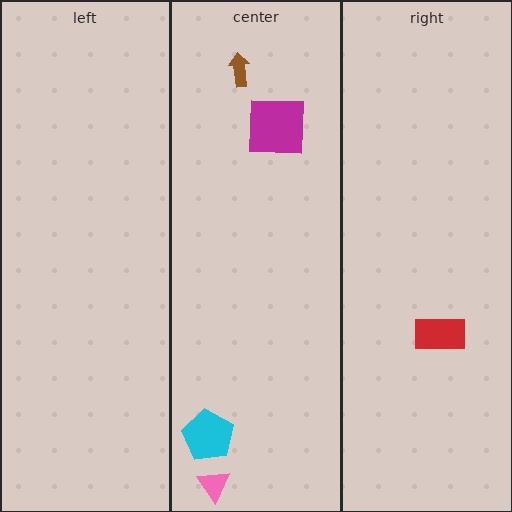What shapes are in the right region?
The red rectangle.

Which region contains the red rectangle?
The right region.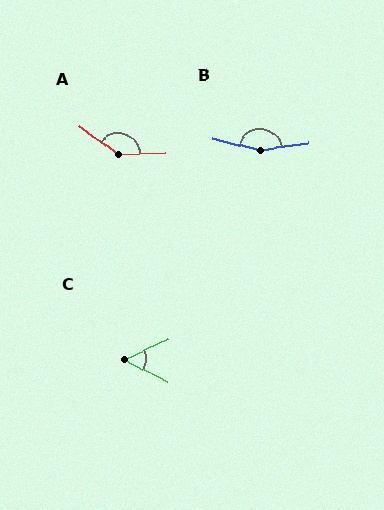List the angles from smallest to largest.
C (52°), A (141°), B (158°).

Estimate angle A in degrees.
Approximately 141 degrees.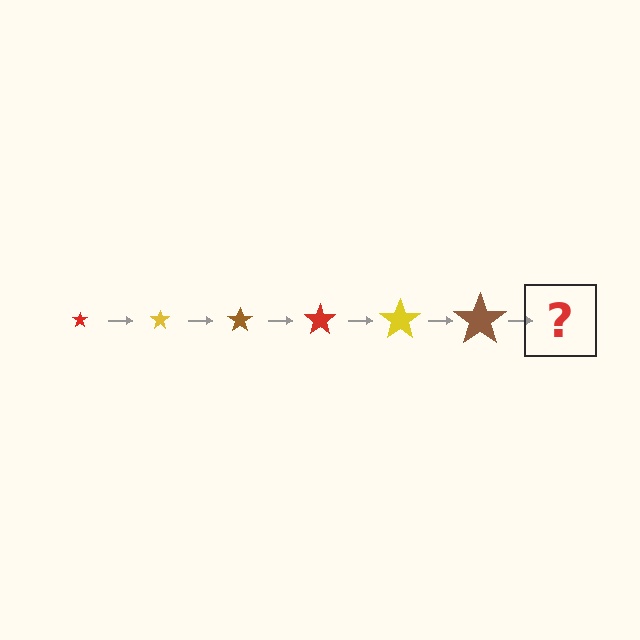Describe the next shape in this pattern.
It should be a red star, larger than the previous one.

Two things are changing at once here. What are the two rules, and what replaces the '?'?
The two rules are that the star grows larger each step and the color cycles through red, yellow, and brown. The '?' should be a red star, larger than the previous one.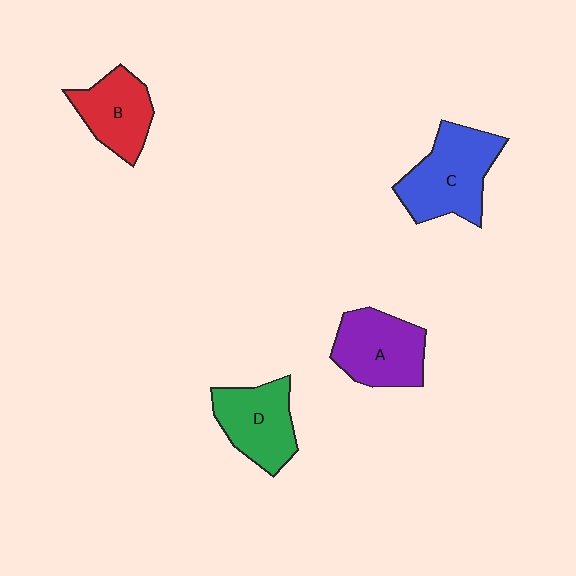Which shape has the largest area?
Shape C (blue).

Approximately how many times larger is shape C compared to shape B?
Approximately 1.4 times.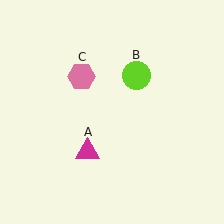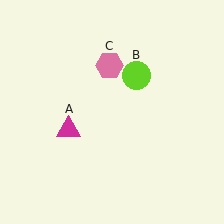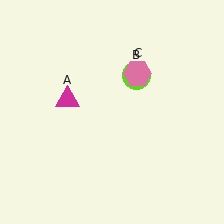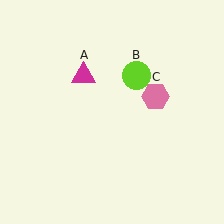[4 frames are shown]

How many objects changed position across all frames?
2 objects changed position: magenta triangle (object A), pink hexagon (object C).